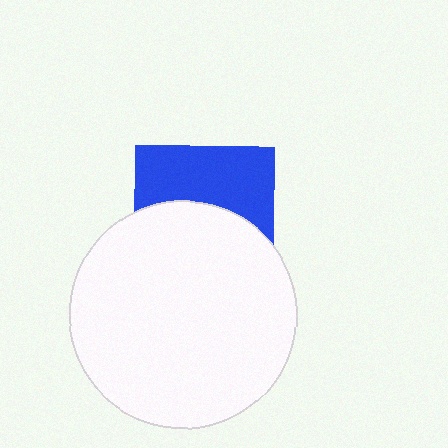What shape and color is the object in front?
The object in front is a white circle.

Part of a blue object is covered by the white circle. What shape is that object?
It is a square.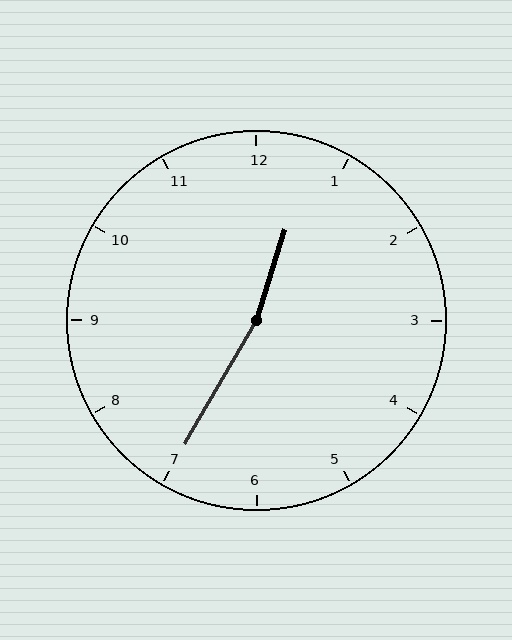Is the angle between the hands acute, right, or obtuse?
It is obtuse.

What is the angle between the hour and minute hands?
Approximately 168 degrees.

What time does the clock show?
12:35.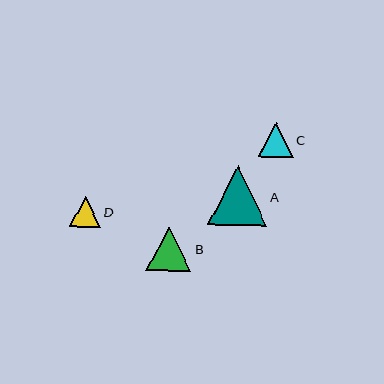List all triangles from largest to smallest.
From largest to smallest: A, B, C, D.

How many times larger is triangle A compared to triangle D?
Triangle A is approximately 1.9 times the size of triangle D.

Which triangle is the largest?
Triangle A is the largest with a size of approximately 59 pixels.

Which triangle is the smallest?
Triangle D is the smallest with a size of approximately 31 pixels.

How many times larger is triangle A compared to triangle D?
Triangle A is approximately 1.9 times the size of triangle D.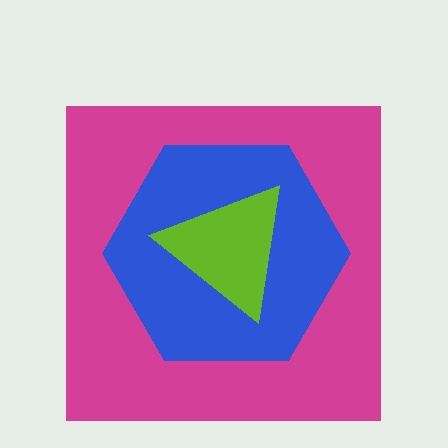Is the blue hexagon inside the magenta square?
Yes.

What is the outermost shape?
The magenta square.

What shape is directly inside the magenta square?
The blue hexagon.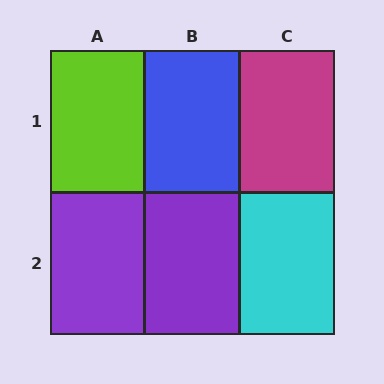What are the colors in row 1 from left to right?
Lime, blue, magenta.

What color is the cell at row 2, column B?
Purple.